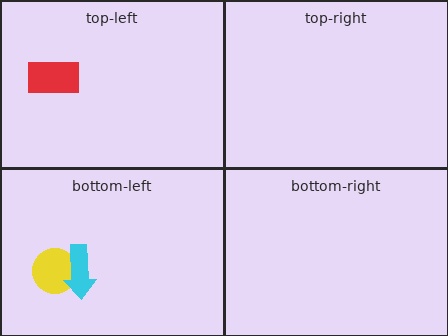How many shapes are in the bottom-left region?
2.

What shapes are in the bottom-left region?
The yellow circle, the cyan arrow.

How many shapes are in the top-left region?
1.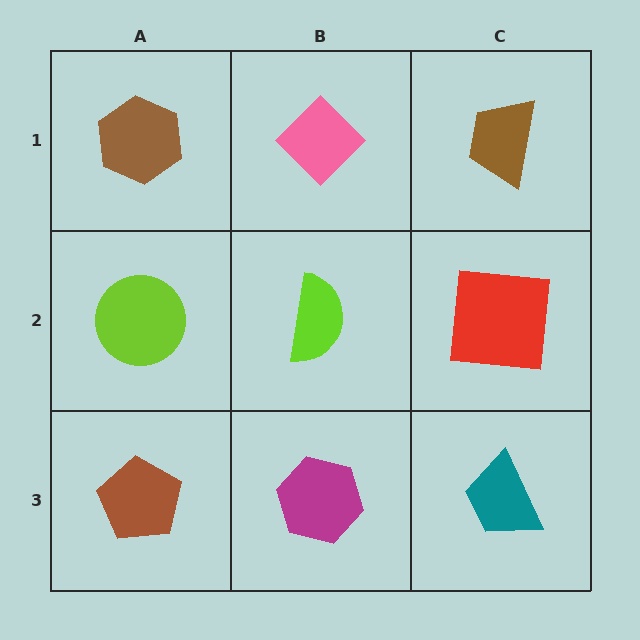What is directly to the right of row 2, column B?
A red square.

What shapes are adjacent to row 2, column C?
A brown trapezoid (row 1, column C), a teal trapezoid (row 3, column C), a lime semicircle (row 2, column B).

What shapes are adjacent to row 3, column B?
A lime semicircle (row 2, column B), a brown pentagon (row 3, column A), a teal trapezoid (row 3, column C).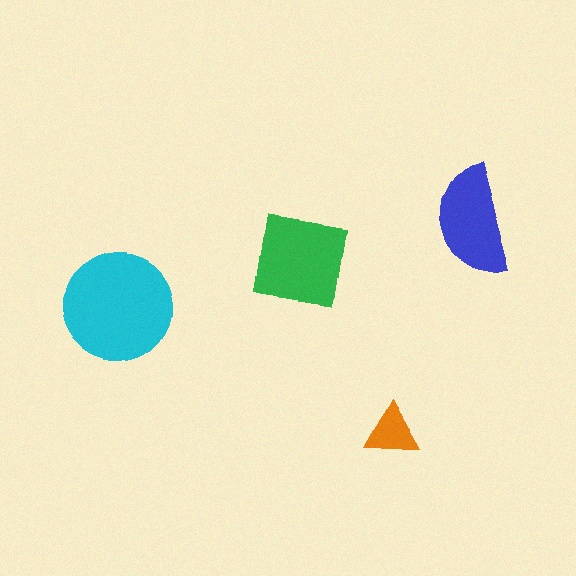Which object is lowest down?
The orange triangle is bottommost.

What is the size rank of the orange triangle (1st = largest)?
4th.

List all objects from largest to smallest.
The cyan circle, the green square, the blue semicircle, the orange triangle.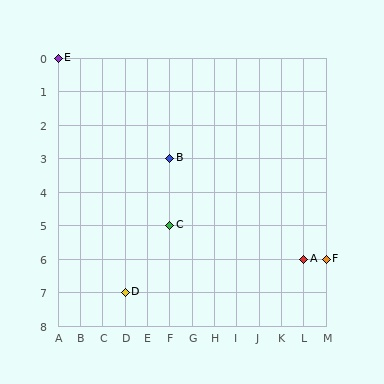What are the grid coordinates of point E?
Point E is at grid coordinates (A, 0).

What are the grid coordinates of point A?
Point A is at grid coordinates (L, 6).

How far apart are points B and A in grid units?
Points B and A are 6 columns and 3 rows apart (about 6.7 grid units diagonally).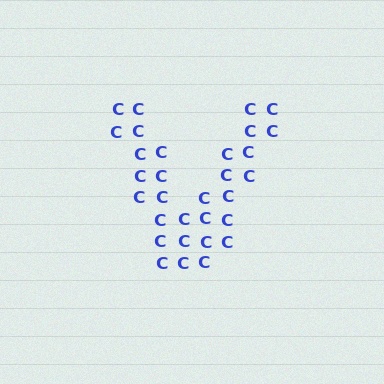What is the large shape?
The large shape is the letter V.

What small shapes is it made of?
It is made of small letter C's.